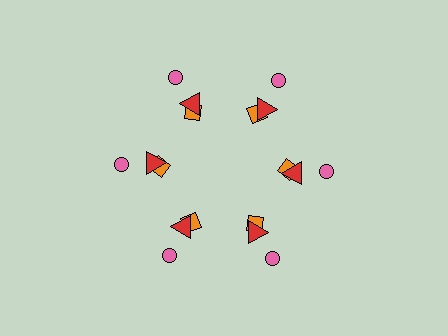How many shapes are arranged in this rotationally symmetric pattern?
There are 18 shapes, arranged in 6 groups of 3.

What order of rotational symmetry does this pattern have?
This pattern has 6-fold rotational symmetry.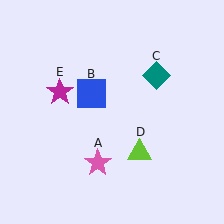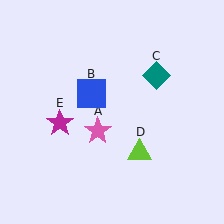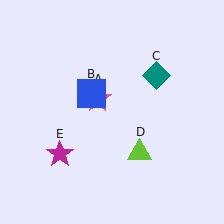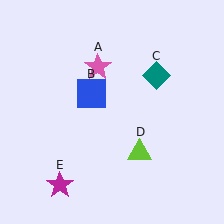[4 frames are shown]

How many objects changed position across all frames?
2 objects changed position: pink star (object A), magenta star (object E).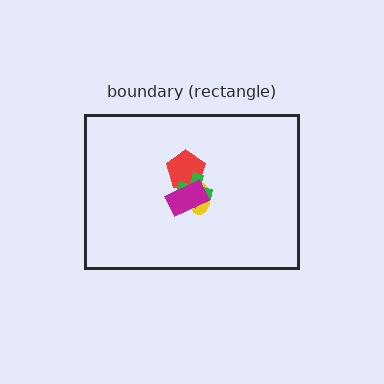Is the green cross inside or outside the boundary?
Inside.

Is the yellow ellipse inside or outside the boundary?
Inside.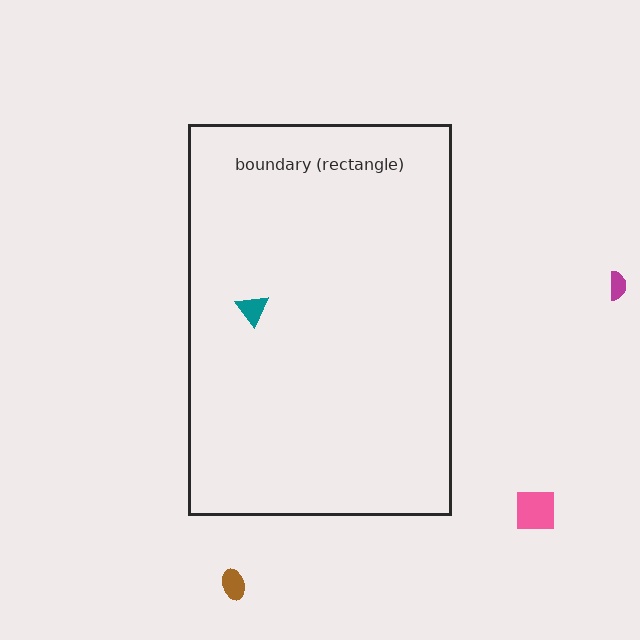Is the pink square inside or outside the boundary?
Outside.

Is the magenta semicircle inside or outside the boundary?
Outside.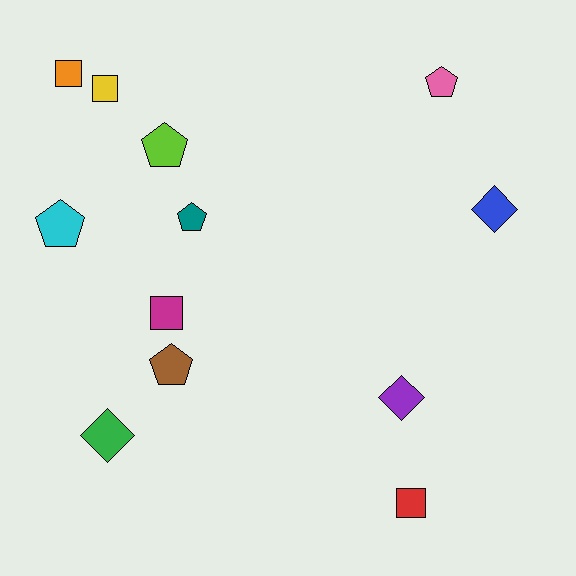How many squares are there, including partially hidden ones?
There are 4 squares.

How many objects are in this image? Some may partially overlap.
There are 12 objects.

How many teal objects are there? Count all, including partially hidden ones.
There is 1 teal object.